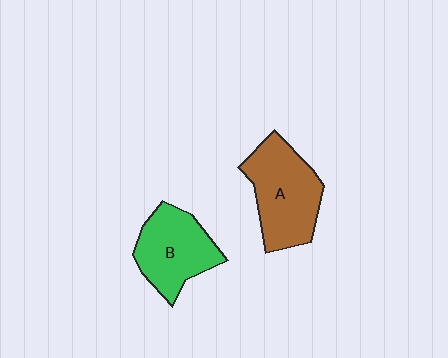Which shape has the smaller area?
Shape B (green).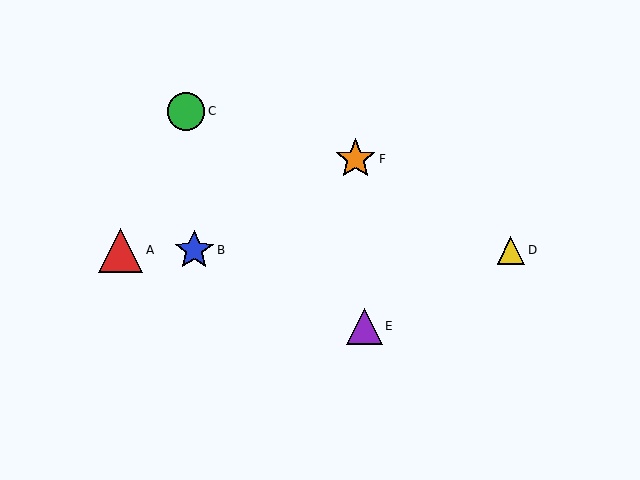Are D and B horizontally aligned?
Yes, both are at y≈250.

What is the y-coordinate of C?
Object C is at y≈111.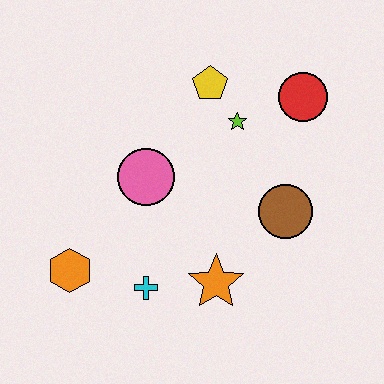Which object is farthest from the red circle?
The orange hexagon is farthest from the red circle.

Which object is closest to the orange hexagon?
The cyan cross is closest to the orange hexagon.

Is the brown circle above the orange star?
Yes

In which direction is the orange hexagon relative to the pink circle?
The orange hexagon is below the pink circle.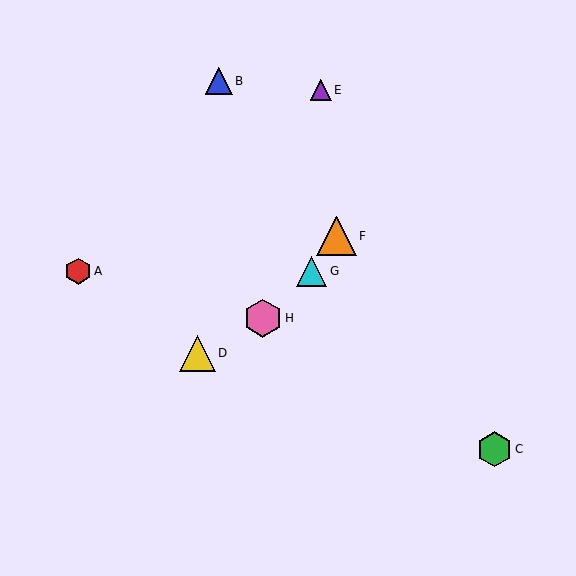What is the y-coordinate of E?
Object E is at y≈90.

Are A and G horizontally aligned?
Yes, both are at y≈271.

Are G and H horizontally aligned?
No, G is at y≈271 and H is at y≈318.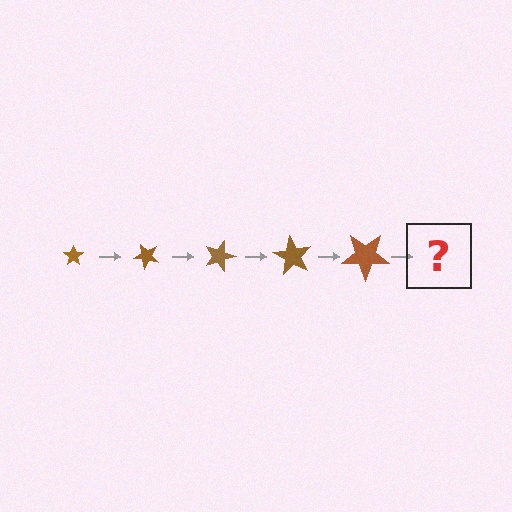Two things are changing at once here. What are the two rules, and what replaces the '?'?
The two rules are that the star grows larger each step and it rotates 45 degrees each step. The '?' should be a star, larger than the previous one and rotated 225 degrees from the start.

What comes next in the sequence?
The next element should be a star, larger than the previous one and rotated 225 degrees from the start.